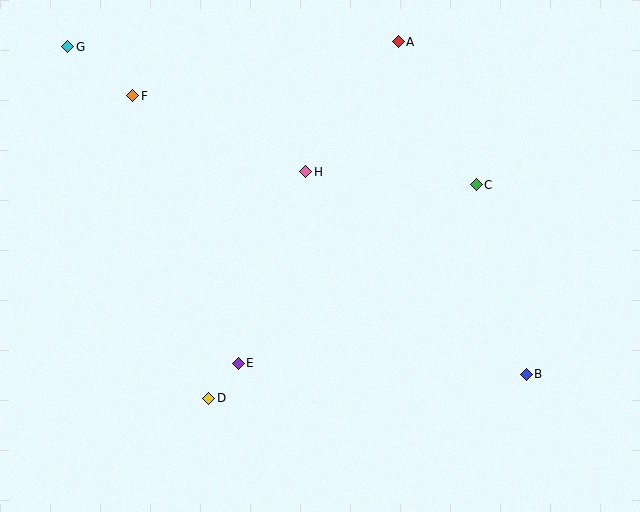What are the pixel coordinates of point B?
Point B is at (526, 374).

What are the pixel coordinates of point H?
Point H is at (306, 172).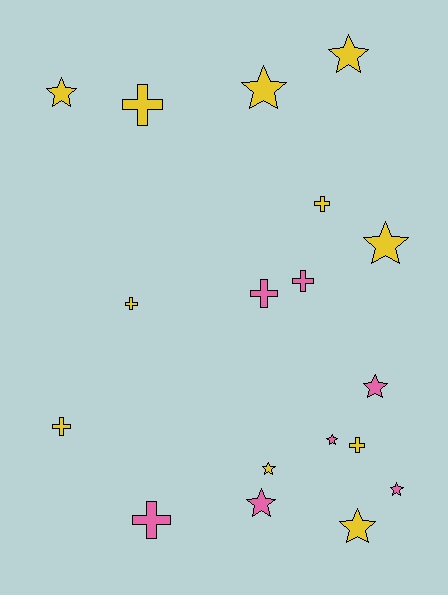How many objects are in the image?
There are 18 objects.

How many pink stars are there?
There are 4 pink stars.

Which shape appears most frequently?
Star, with 10 objects.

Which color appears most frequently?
Yellow, with 11 objects.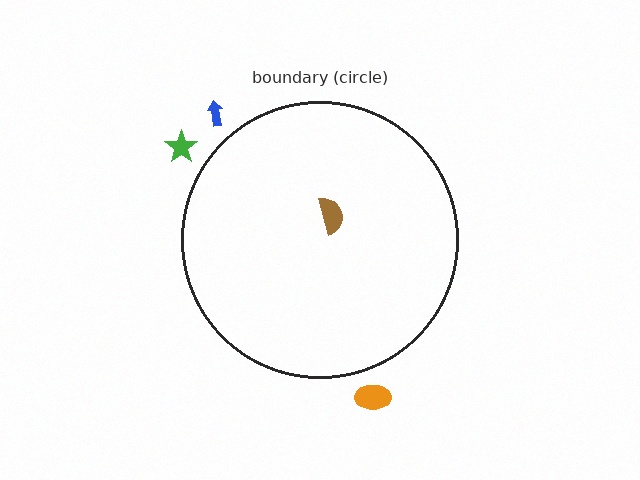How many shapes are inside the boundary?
1 inside, 3 outside.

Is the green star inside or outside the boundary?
Outside.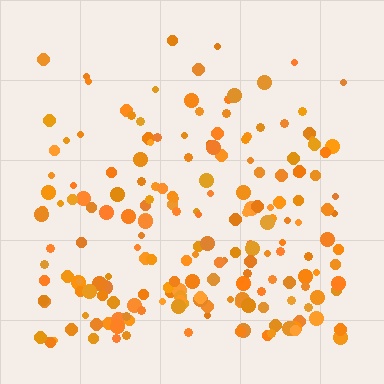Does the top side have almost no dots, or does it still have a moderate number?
Still a moderate number, just noticeably fewer than the bottom.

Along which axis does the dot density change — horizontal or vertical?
Vertical.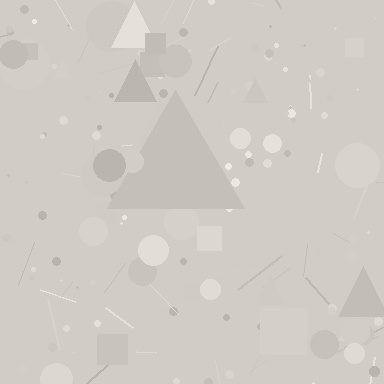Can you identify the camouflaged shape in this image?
The camouflaged shape is a triangle.